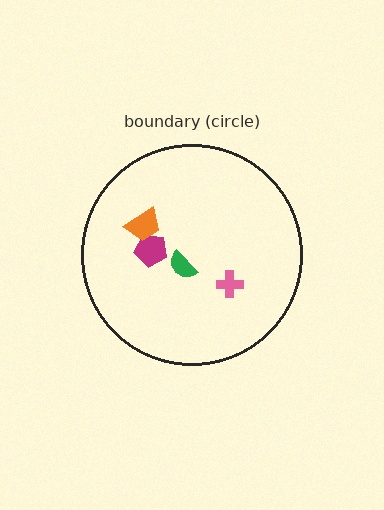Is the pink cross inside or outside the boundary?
Inside.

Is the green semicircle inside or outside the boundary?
Inside.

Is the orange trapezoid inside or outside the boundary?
Inside.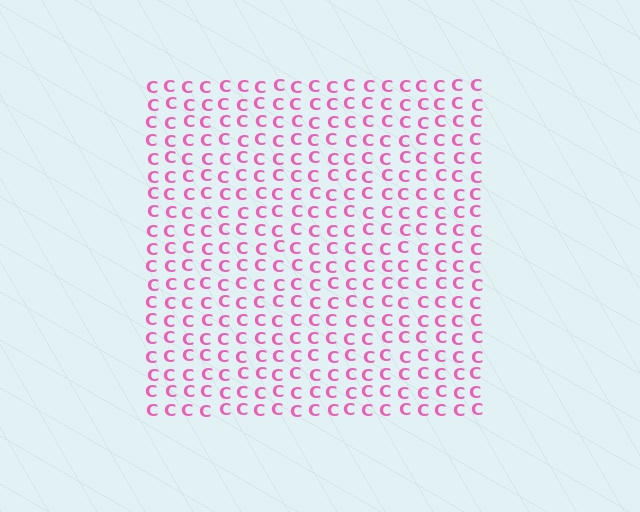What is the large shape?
The large shape is a square.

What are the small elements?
The small elements are letter C's.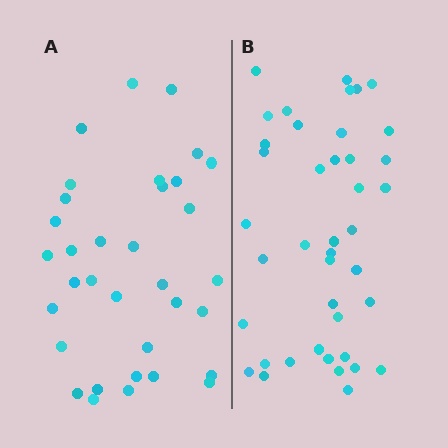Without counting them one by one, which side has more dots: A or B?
Region B (the right region) has more dots.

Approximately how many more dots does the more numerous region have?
Region B has roughly 8 or so more dots than region A.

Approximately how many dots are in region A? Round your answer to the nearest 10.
About 30 dots. (The exact count is 34, which rounds to 30.)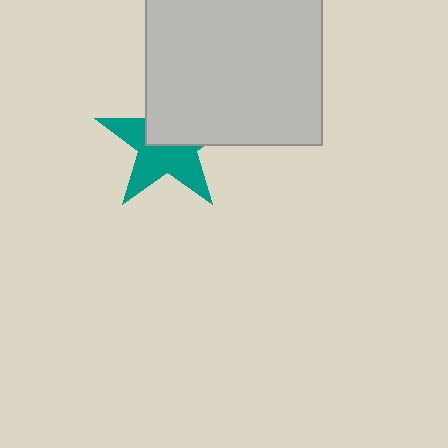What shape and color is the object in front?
The object in front is a light gray square.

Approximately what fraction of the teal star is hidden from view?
Roughly 45% of the teal star is hidden behind the light gray square.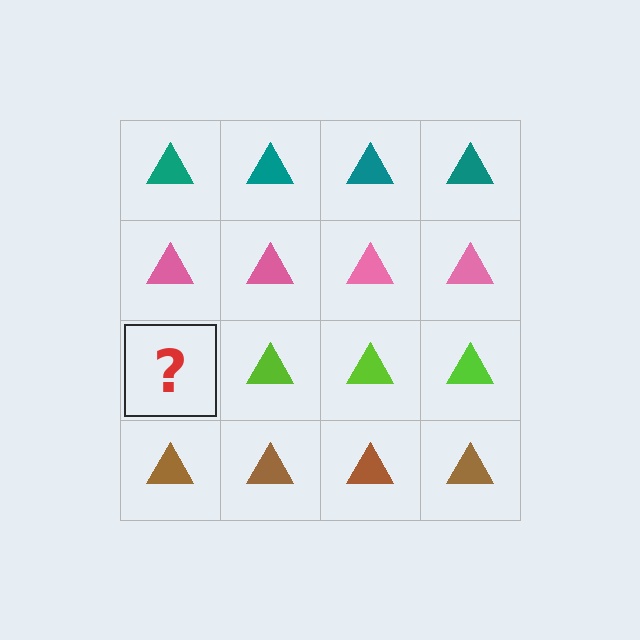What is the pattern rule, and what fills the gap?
The rule is that each row has a consistent color. The gap should be filled with a lime triangle.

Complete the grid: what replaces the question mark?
The question mark should be replaced with a lime triangle.